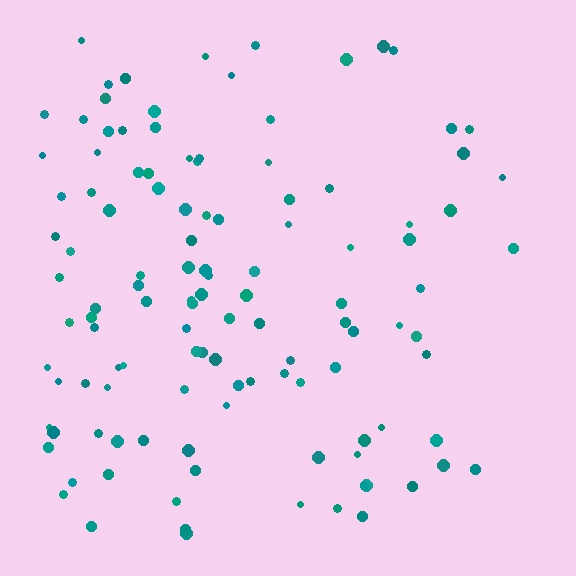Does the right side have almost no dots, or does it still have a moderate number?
Still a moderate number, just noticeably fewer than the left.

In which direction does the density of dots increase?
From right to left, with the left side densest.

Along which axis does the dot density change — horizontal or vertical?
Horizontal.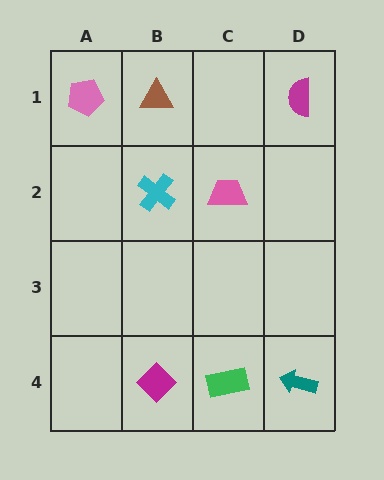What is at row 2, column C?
A pink trapezoid.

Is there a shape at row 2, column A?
No, that cell is empty.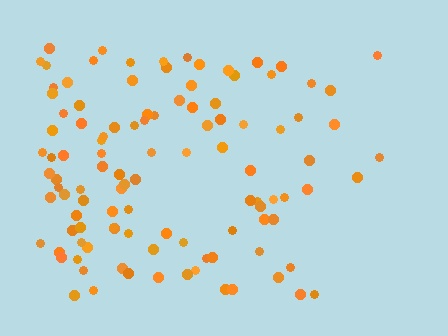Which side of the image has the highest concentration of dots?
The left.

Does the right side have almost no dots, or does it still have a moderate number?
Still a moderate number, just noticeably fewer than the left.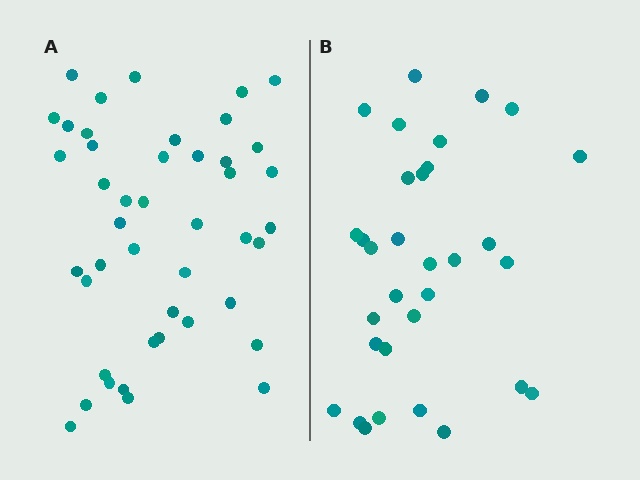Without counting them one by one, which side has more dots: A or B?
Region A (the left region) has more dots.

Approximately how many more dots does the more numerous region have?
Region A has roughly 12 or so more dots than region B.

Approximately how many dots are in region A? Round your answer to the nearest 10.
About 40 dots. (The exact count is 44, which rounds to 40.)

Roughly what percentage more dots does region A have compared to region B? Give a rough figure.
About 40% more.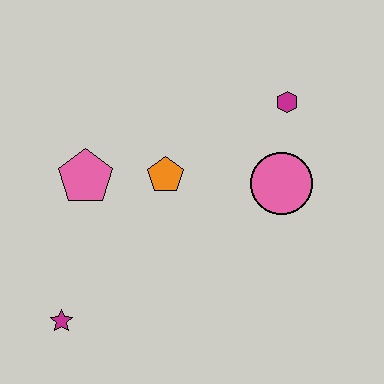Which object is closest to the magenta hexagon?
The pink circle is closest to the magenta hexagon.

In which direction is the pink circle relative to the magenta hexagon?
The pink circle is below the magenta hexagon.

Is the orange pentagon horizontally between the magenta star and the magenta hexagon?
Yes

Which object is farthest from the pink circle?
The magenta star is farthest from the pink circle.